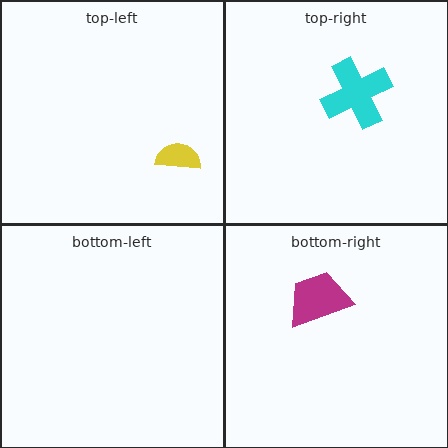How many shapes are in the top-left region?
1.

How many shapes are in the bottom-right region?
1.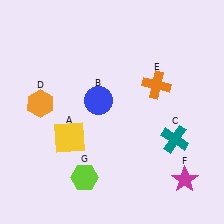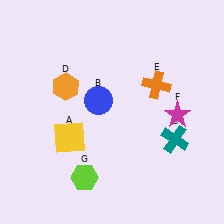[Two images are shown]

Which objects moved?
The objects that moved are: the orange hexagon (D), the magenta star (F).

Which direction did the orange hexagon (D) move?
The orange hexagon (D) moved right.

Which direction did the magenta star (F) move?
The magenta star (F) moved up.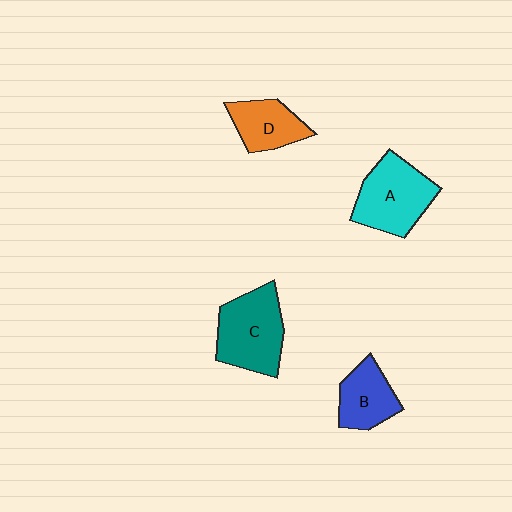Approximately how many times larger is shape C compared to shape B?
Approximately 1.5 times.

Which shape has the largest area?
Shape C (teal).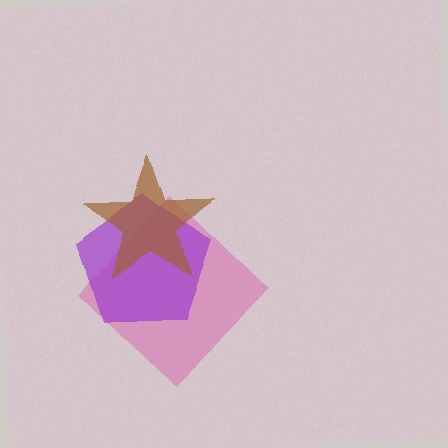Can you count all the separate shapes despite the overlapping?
Yes, there are 3 separate shapes.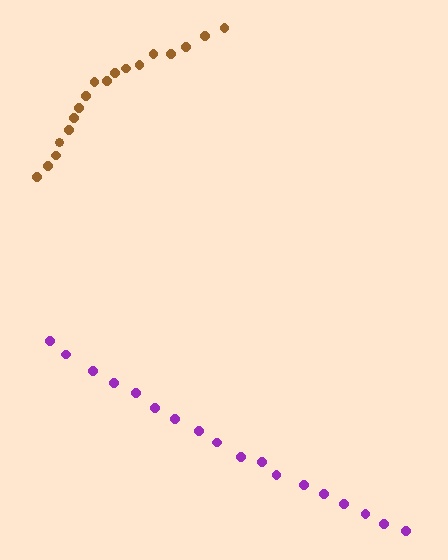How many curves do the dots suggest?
There are 2 distinct paths.